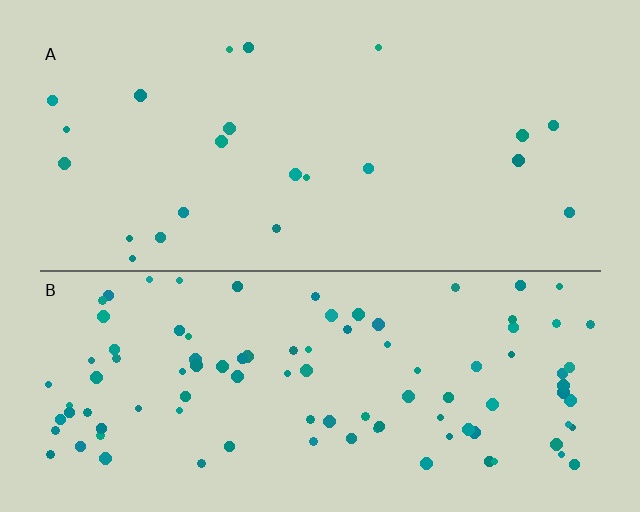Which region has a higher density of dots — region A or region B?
B (the bottom).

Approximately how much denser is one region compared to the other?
Approximately 4.5× — region B over region A.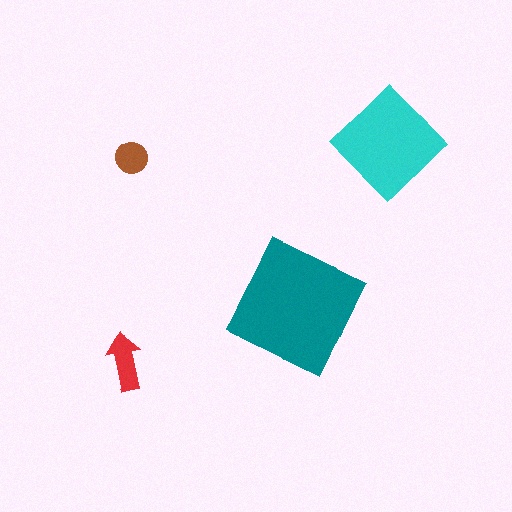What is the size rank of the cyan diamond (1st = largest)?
2nd.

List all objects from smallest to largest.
The brown circle, the red arrow, the cyan diamond, the teal square.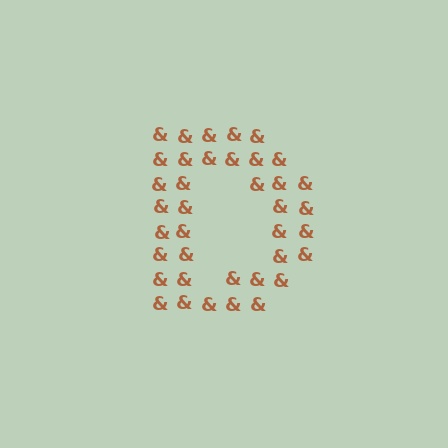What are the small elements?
The small elements are ampersands.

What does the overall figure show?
The overall figure shows the letter D.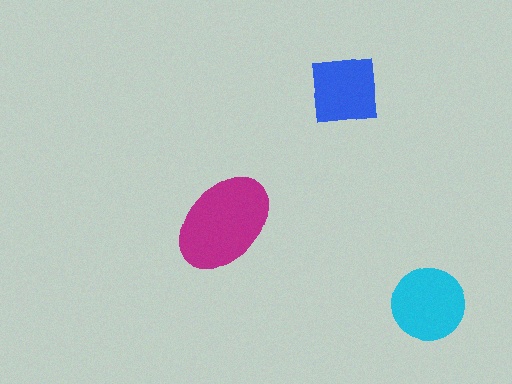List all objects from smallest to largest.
The blue square, the cyan circle, the magenta ellipse.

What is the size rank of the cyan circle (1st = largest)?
2nd.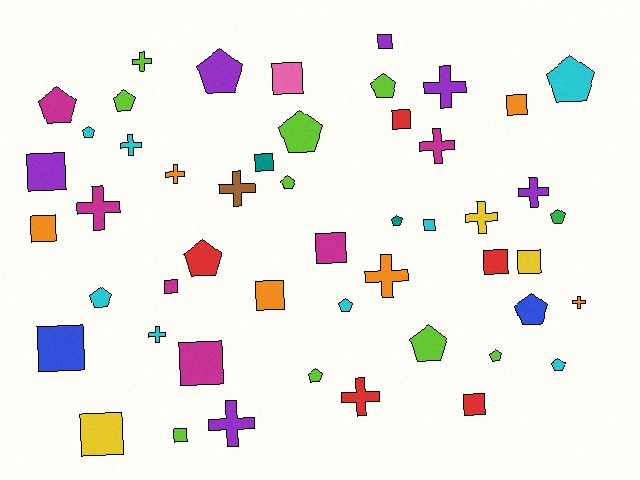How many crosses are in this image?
There are 14 crosses.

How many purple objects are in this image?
There are 6 purple objects.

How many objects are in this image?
There are 50 objects.